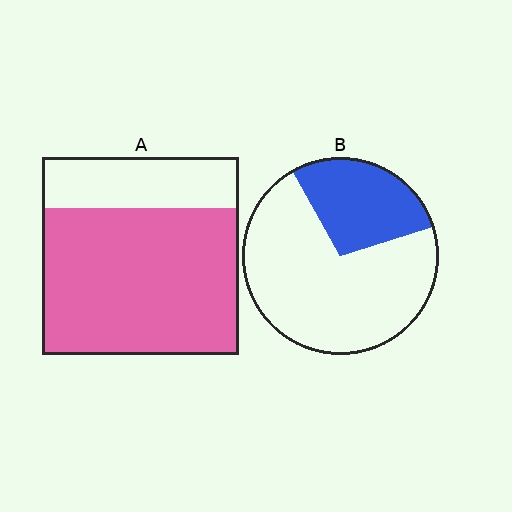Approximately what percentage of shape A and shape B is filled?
A is approximately 75% and B is approximately 30%.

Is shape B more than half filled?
No.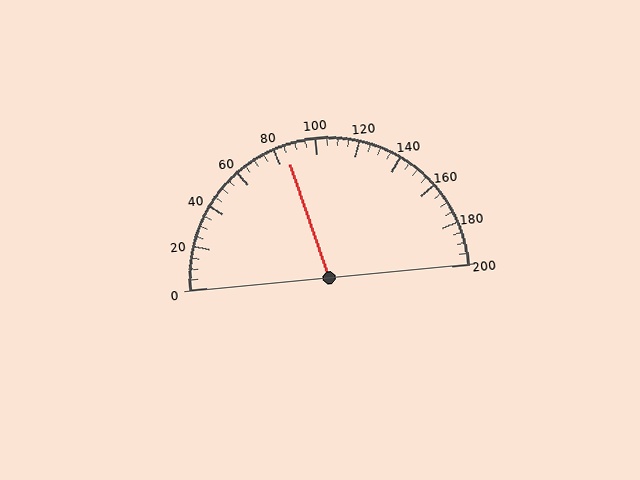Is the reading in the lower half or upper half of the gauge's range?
The reading is in the lower half of the range (0 to 200).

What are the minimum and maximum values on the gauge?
The gauge ranges from 0 to 200.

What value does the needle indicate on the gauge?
The needle indicates approximately 85.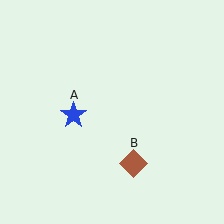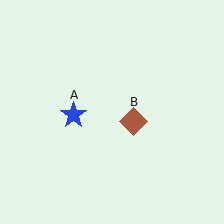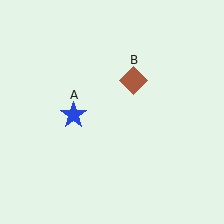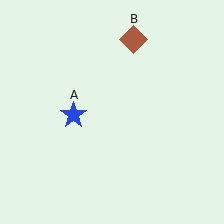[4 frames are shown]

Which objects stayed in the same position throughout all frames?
Blue star (object A) remained stationary.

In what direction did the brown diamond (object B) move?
The brown diamond (object B) moved up.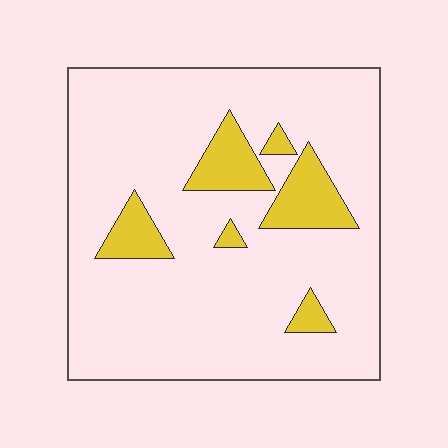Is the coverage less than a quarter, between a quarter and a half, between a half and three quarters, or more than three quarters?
Less than a quarter.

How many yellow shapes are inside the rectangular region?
6.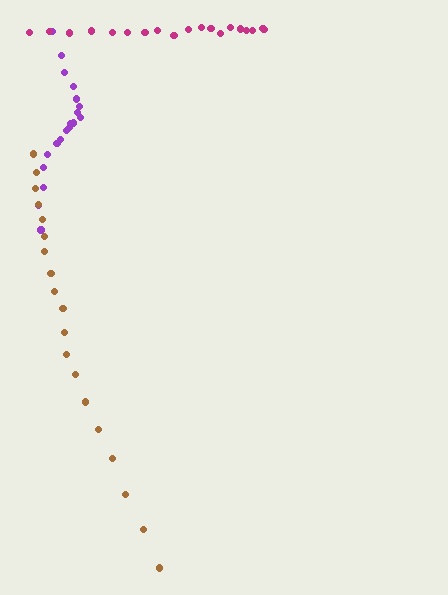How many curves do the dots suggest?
There are 3 distinct paths.